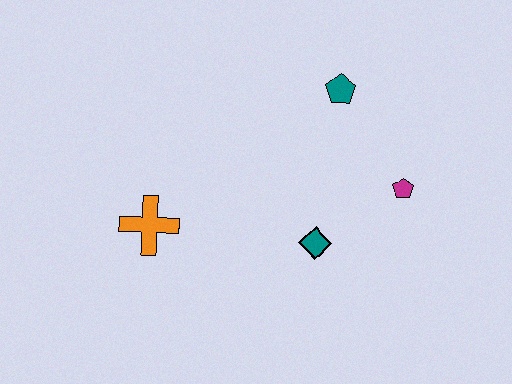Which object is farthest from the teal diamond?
The orange cross is farthest from the teal diamond.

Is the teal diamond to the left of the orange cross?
No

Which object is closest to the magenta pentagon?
The teal diamond is closest to the magenta pentagon.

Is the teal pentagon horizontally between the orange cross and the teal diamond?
No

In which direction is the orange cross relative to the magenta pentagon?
The orange cross is to the left of the magenta pentagon.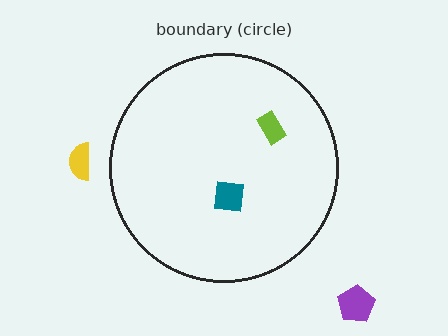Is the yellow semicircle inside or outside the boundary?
Outside.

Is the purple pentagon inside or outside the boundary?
Outside.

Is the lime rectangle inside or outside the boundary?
Inside.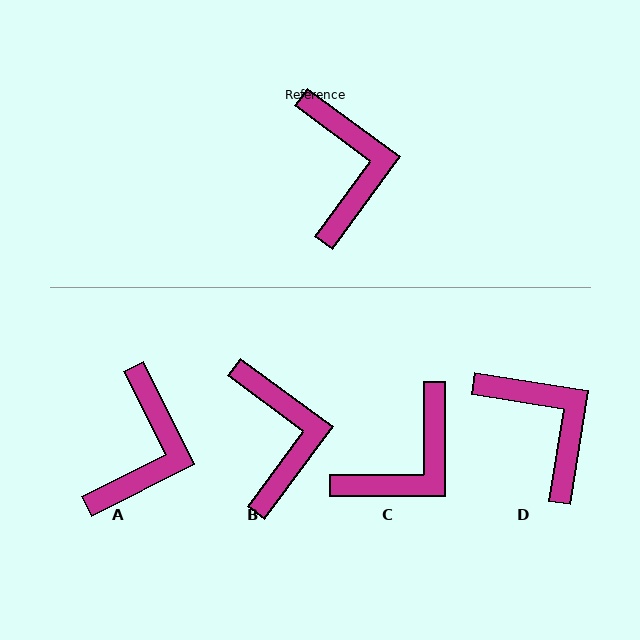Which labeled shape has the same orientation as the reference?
B.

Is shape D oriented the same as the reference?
No, it is off by about 27 degrees.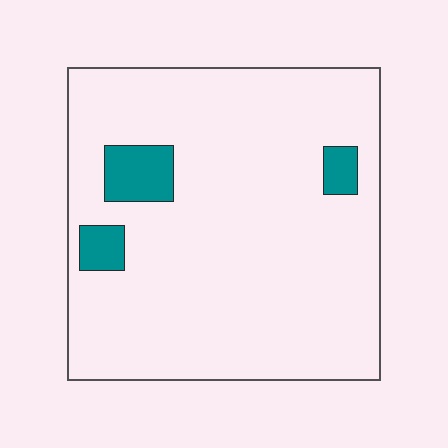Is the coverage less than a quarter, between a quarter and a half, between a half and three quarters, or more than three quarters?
Less than a quarter.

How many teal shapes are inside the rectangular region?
3.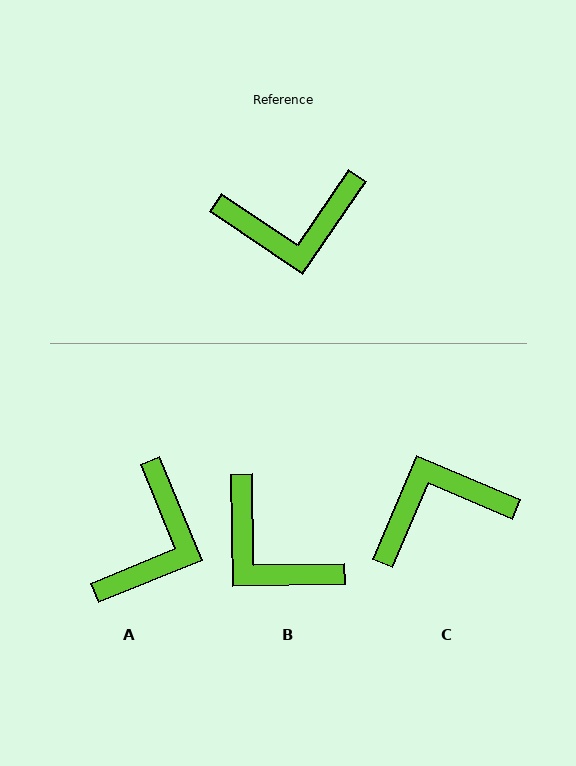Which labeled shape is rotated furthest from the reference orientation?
C, about 169 degrees away.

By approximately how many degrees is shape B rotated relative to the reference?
Approximately 55 degrees clockwise.